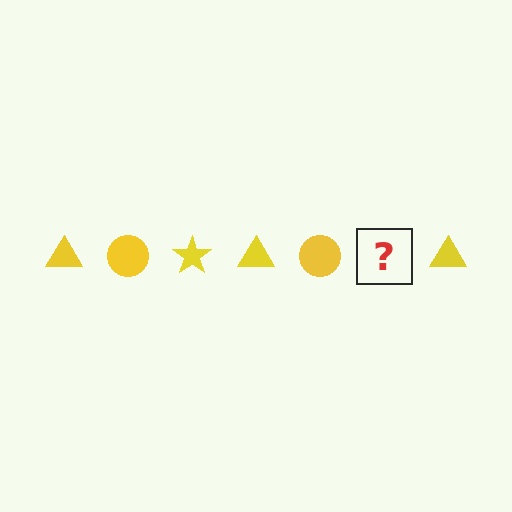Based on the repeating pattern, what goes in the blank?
The blank should be a yellow star.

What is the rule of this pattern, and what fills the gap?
The rule is that the pattern cycles through triangle, circle, star shapes in yellow. The gap should be filled with a yellow star.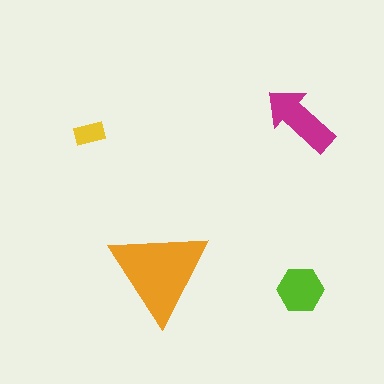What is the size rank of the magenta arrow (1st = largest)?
2nd.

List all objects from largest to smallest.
The orange triangle, the magenta arrow, the lime hexagon, the yellow rectangle.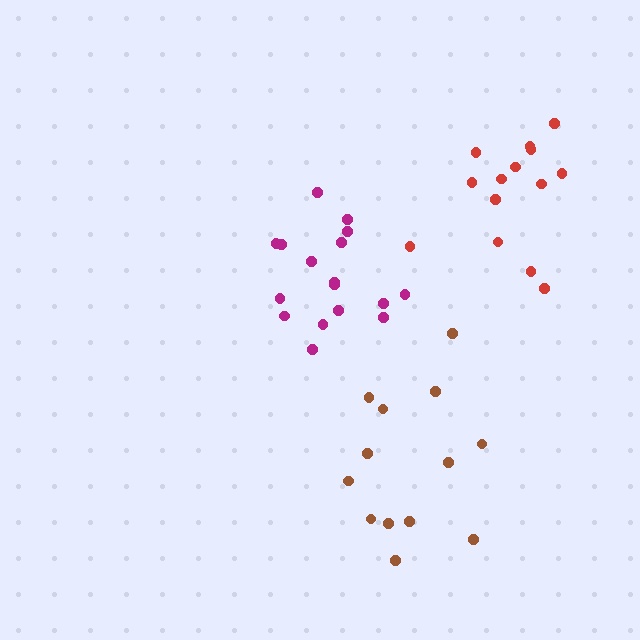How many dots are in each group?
Group 1: 14 dots, Group 2: 13 dots, Group 3: 17 dots (44 total).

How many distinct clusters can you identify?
There are 3 distinct clusters.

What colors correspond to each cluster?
The clusters are colored: red, brown, magenta.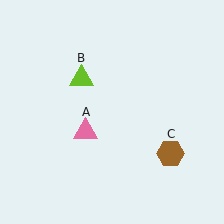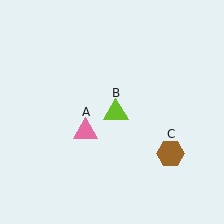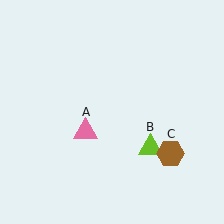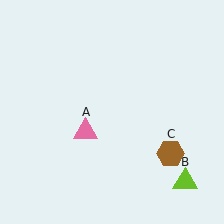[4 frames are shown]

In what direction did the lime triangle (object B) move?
The lime triangle (object B) moved down and to the right.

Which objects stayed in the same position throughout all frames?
Pink triangle (object A) and brown hexagon (object C) remained stationary.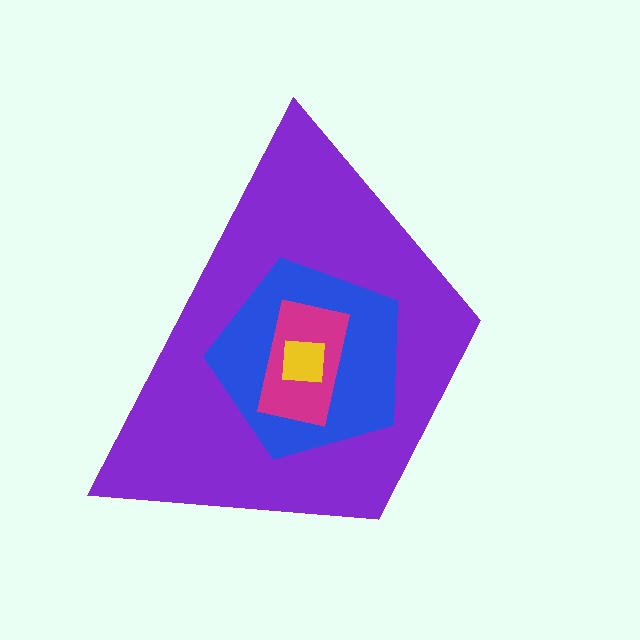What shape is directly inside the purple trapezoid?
The blue pentagon.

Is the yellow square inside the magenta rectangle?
Yes.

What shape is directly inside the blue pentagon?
The magenta rectangle.